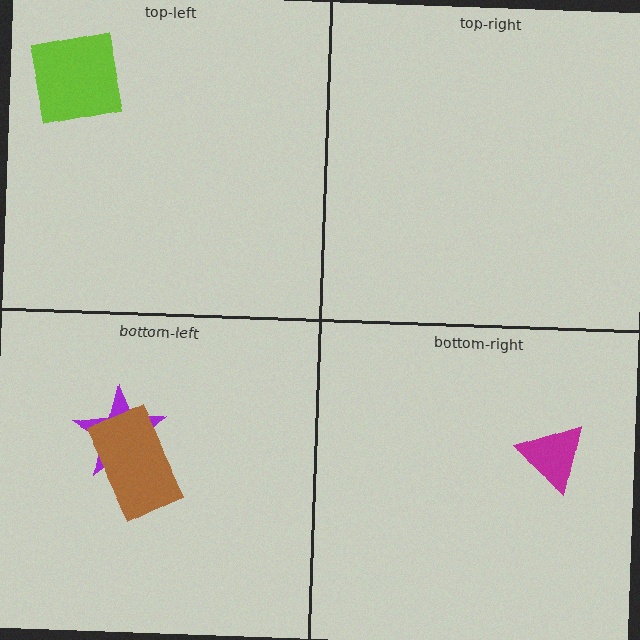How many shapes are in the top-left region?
1.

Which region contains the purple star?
The bottom-left region.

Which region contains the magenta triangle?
The bottom-right region.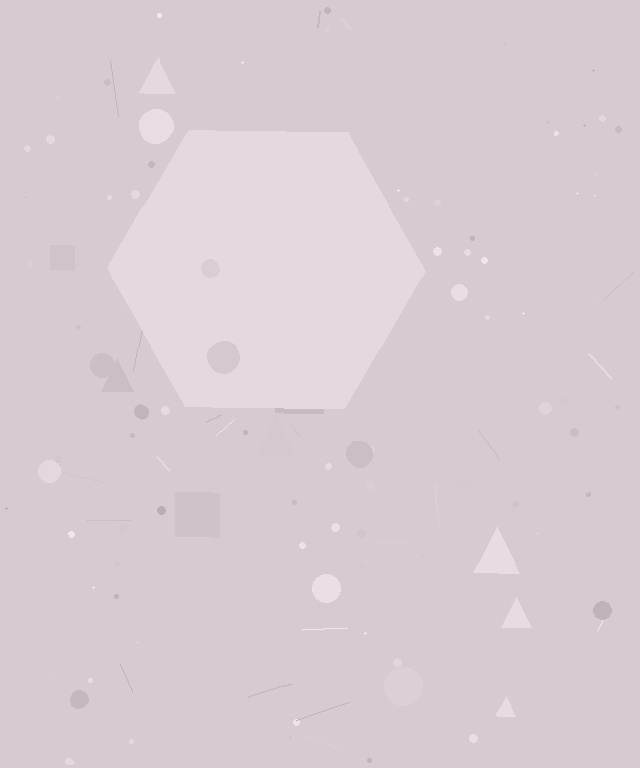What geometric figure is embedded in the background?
A hexagon is embedded in the background.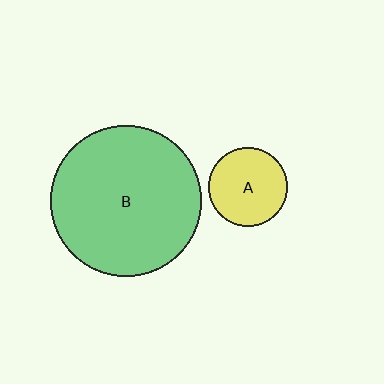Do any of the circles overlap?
No, none of the circles overlap.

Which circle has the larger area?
Circle B (green).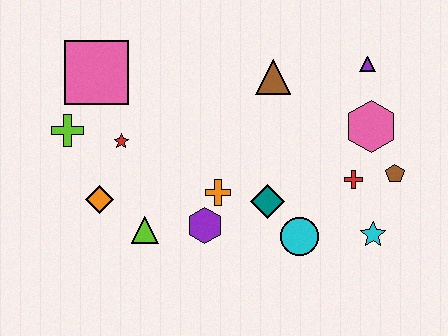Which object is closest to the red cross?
The brown pentagon is closest to the red cross.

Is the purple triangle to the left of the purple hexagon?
No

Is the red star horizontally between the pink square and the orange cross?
Yes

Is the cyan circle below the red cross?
Yes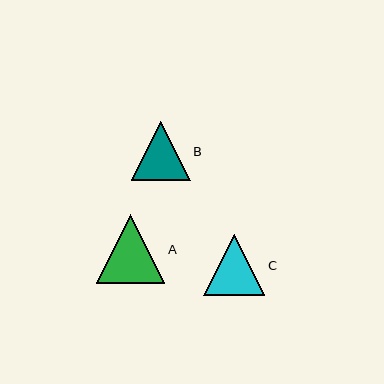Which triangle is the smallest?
Triangle B is the smallest with a size of approximately 59 pixels.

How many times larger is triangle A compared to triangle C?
Triangle A is approximately 1.1 times the size of triangle C.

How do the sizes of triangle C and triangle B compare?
Triangle C and triangle B are approximately the same size.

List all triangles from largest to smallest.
From largest to smallest: A, C, B.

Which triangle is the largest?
Triangle A is the largest with a size of approximately 69 pixels.